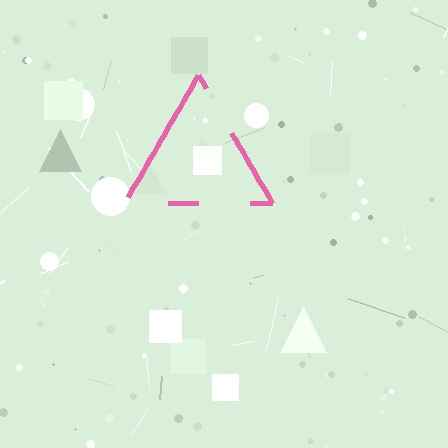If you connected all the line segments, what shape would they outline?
They would outline a triangle.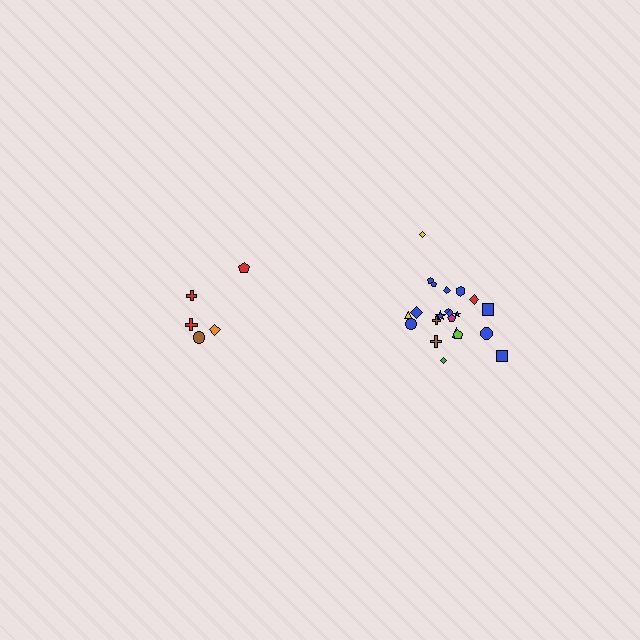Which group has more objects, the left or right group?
The right group.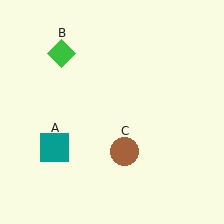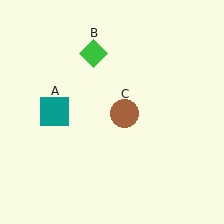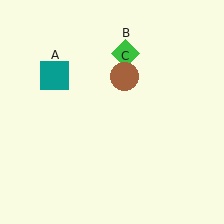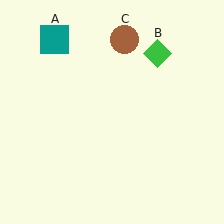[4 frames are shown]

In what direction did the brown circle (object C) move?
The brown circle (object C) moved up.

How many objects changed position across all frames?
3 objects changed position: teal square (object A), green diamond (object B), brown circle (object C).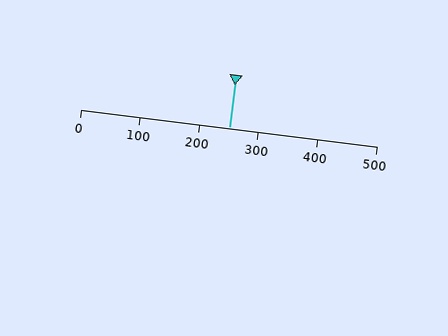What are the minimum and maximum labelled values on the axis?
The axis runs from 0 to 500.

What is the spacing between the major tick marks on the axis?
The major ticks are spaced 100 apart.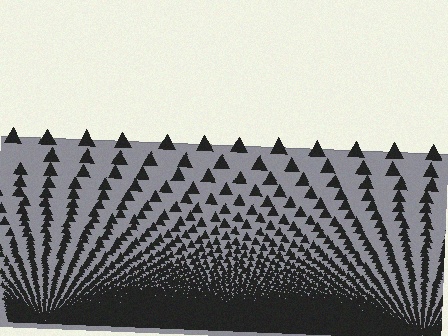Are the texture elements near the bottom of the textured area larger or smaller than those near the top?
Smaller. The gradient is inverted — elements near the bottom are smaller and denser.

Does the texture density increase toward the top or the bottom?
Density increases toward the bottom.